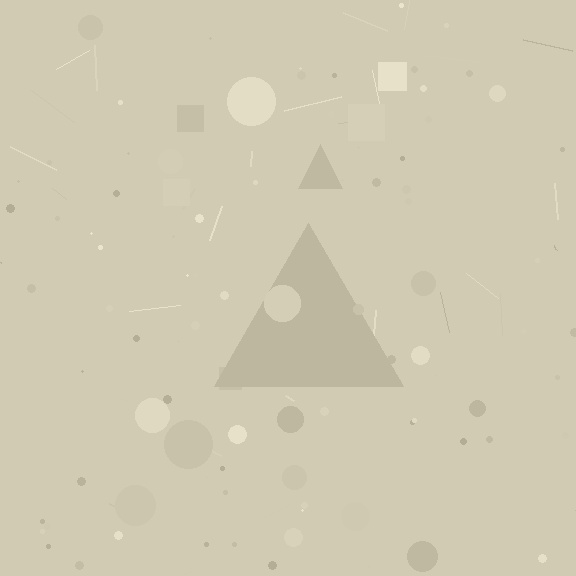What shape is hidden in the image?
A triangle is hidden in the image.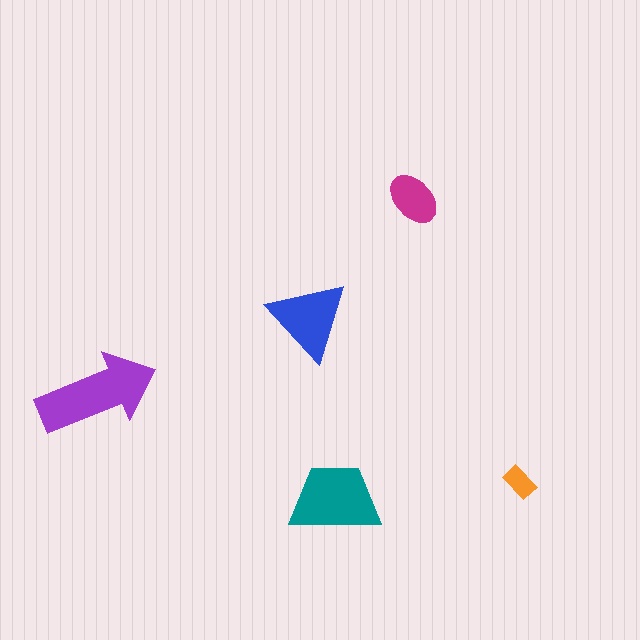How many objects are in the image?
There are 5 objects in the image.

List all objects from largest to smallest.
The purple arrow, the teal trapezoid, the blue triangle, the magenta ellipse, the orange rectangle.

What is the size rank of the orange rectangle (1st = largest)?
5th.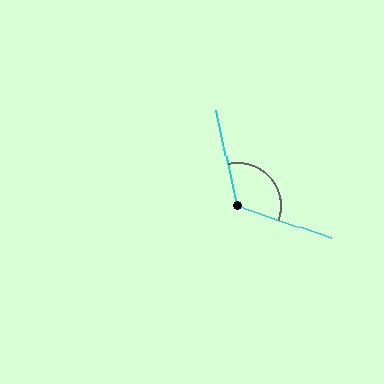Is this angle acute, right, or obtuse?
It is obtuse.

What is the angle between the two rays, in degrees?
Approximately 121 degrees.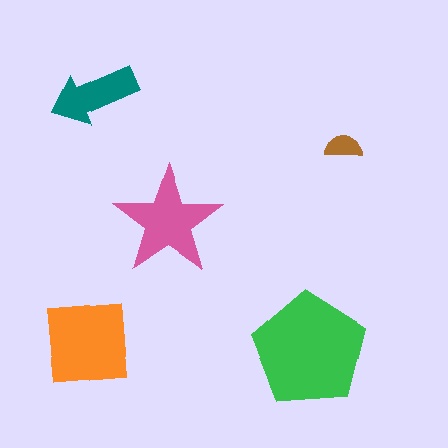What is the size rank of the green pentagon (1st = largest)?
1st.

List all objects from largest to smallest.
The green pentagon, the orange square, the pink star, the teal arrow, the brown semicircle.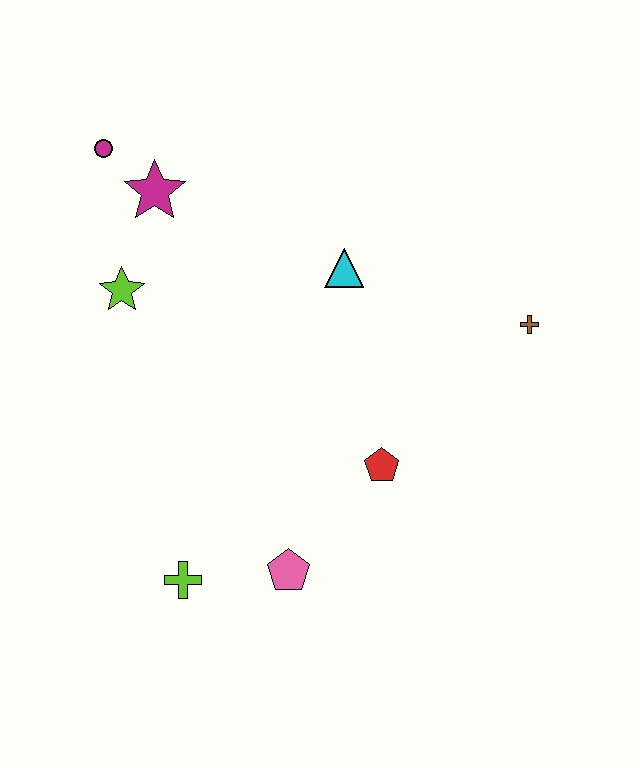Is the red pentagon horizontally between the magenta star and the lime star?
No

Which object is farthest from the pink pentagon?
The magenta circle is farthest from the pink pentagon.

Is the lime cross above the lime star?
No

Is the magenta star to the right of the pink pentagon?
No